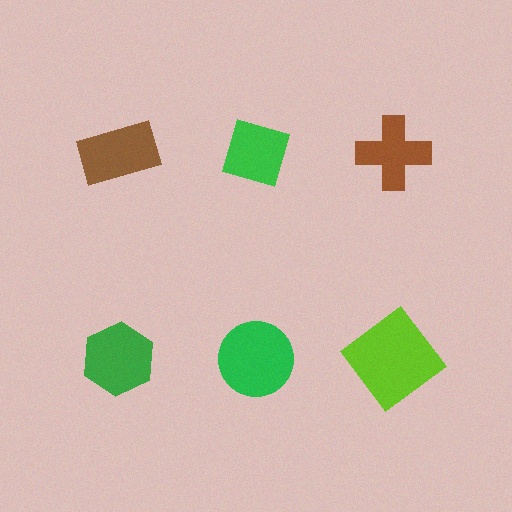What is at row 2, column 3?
A lime diamond.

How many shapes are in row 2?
3 shapes.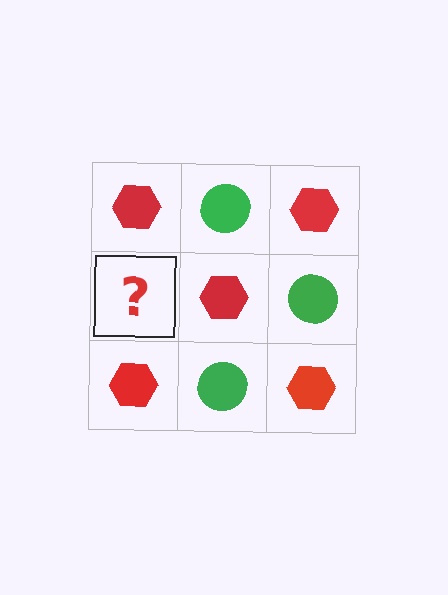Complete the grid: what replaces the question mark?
The question mark should be replaced with a green circle.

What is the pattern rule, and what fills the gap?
The rule is that it alternates red hexagon and green circle in a checkerboard pattern. The gap should be filled with a green circle.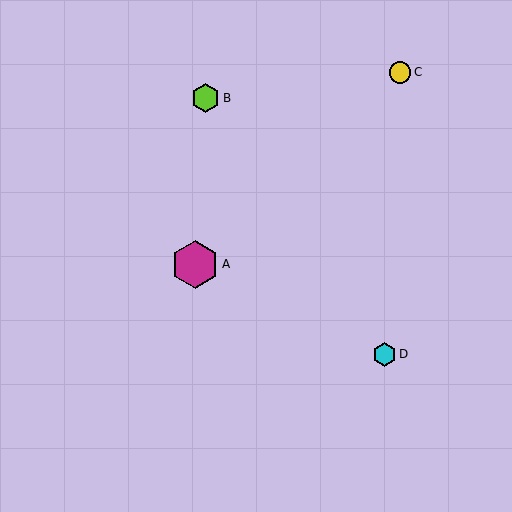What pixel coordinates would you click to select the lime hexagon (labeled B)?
Click at (205, 98) to select the lime hexagon B.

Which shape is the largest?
The magenta hexagon (labeled A) is the largest.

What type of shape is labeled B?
Shape B is a lime hexagon.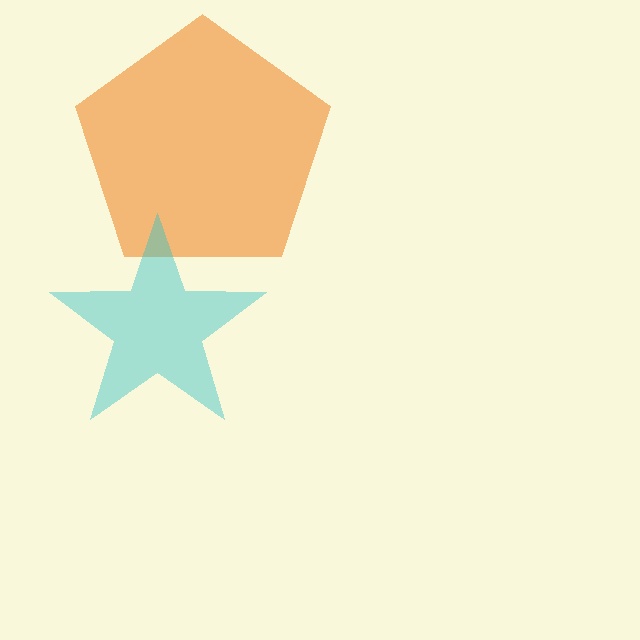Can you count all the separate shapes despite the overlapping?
Yes, there are 2 separate shapes.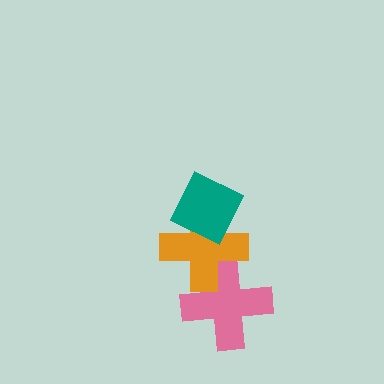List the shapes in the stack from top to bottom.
From top to bottom: the teal diamond, the orange cross, the pink cross.